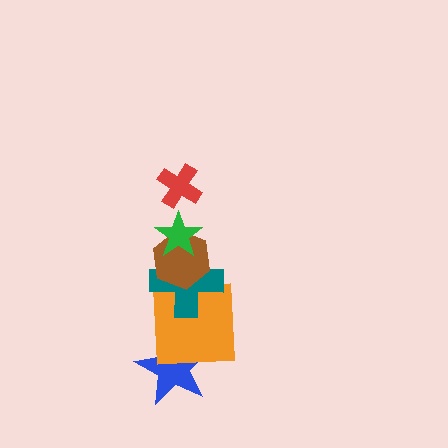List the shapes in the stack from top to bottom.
From top to bottom: the red cross, the green star, the brown hexagon, the teal cross, the orange square, the blue star.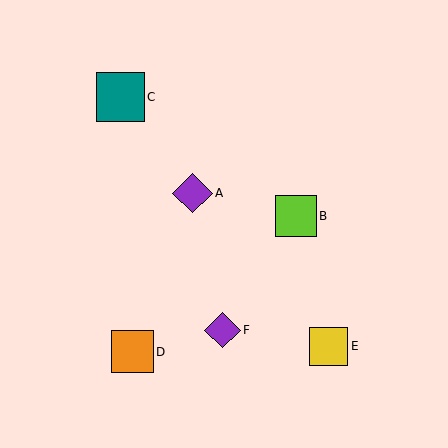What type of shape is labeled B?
Shape B is a lime square.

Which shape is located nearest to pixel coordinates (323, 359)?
The yellow square (labeled E) at (328, 346) is nearest to that location.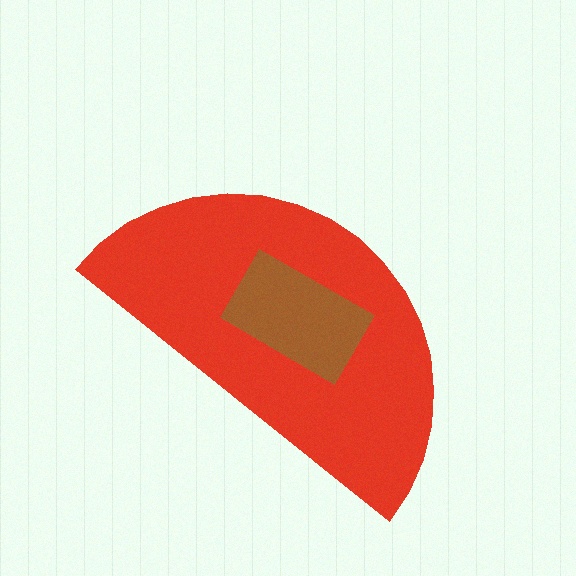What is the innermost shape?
The brown rectangle.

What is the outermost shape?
The red semicircle.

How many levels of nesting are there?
2.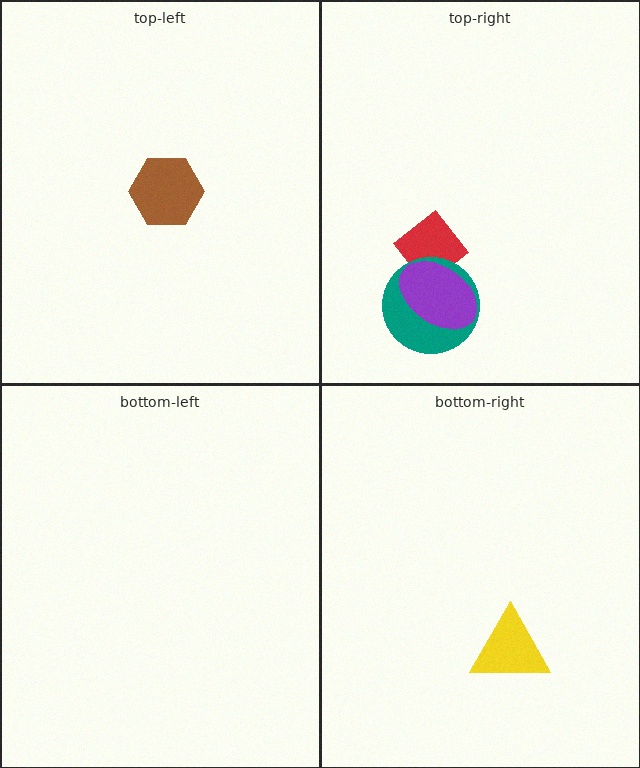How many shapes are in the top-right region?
3.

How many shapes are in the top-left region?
1.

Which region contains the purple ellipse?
The top-right region.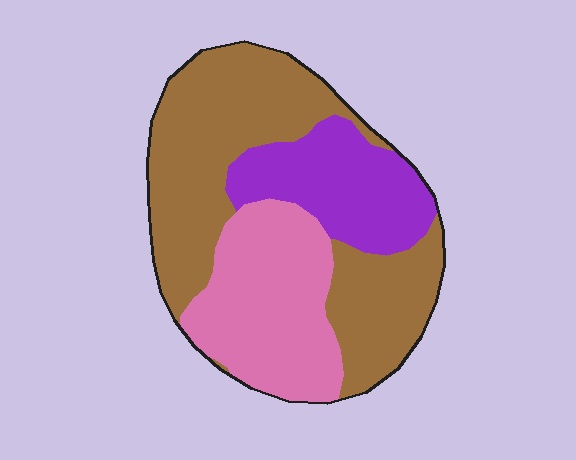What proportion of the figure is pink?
Pink takes up about one quarter (1/4) of the figure.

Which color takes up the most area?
Brown, at roughly 50%.